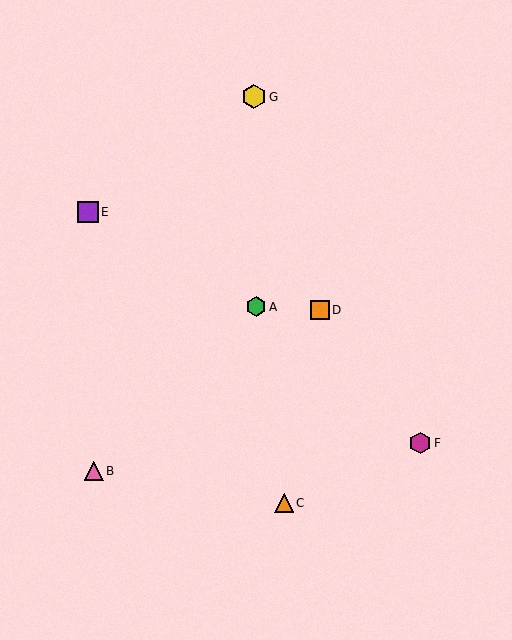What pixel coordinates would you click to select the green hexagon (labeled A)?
Click at (256, 307) to select the green hexagon A.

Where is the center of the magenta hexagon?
The center of the magenta hexagon is at (420, 443).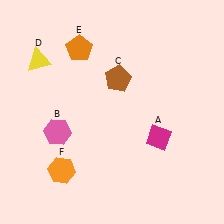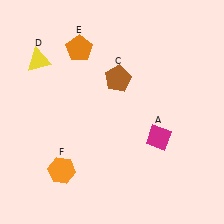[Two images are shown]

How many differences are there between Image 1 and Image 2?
There is 1 difference between the two images.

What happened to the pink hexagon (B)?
The pink hexagon (B) was removed in Image 2. It was in the bottom-left area of Image 1.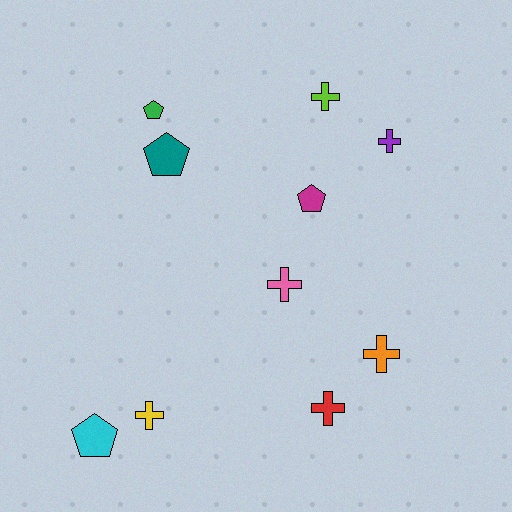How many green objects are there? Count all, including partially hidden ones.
There is 1 green object.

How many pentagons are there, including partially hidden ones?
There are 4 pentagons.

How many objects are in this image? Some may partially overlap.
There are 10 objects.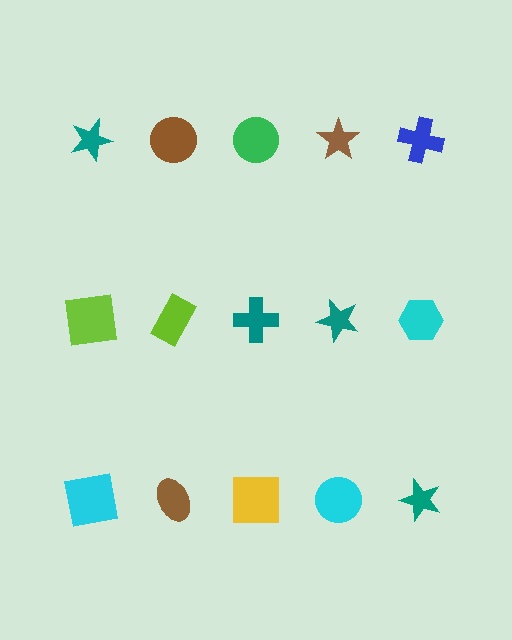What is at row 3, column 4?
A cyan circle.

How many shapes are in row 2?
5 shapes.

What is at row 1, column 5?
A blue cross.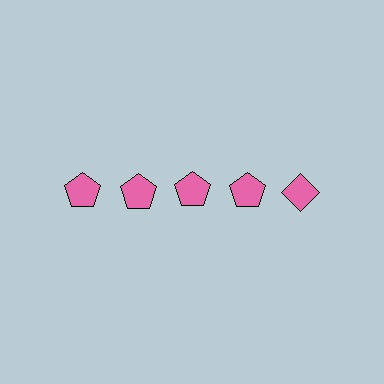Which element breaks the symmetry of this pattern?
The pink diamond in the top row, rightmost column breaks the symmetry. All other shapes are pink pentagons.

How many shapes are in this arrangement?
There are 5 shapes arranged in a grid pattern.